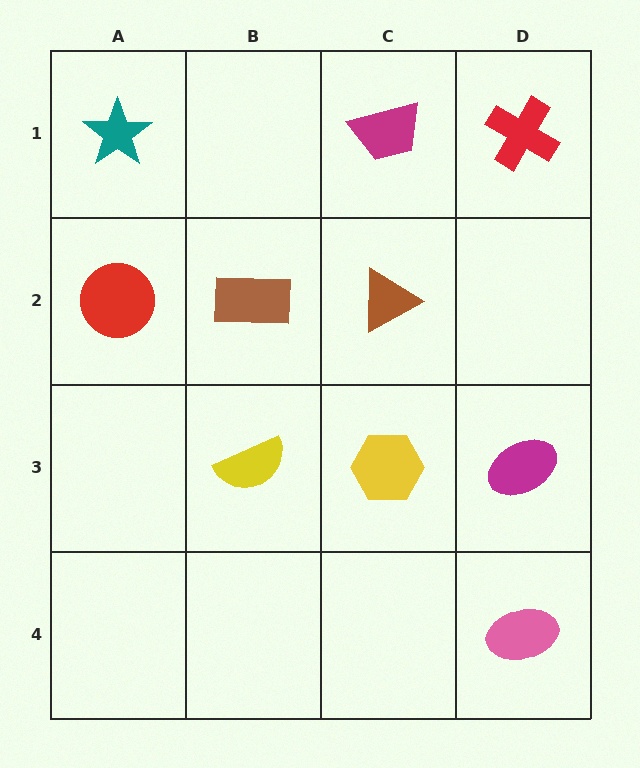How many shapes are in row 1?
3 shapes.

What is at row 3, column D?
A magenta ellipse.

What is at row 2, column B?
A brown rectangle.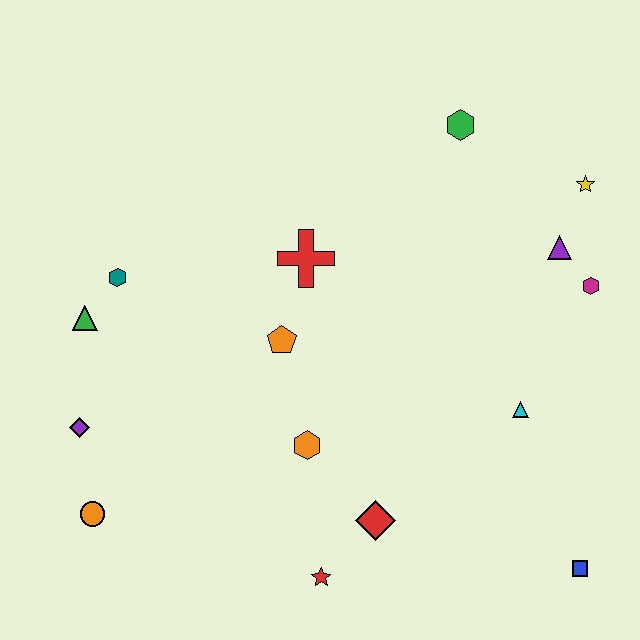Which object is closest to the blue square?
The cyan triangle is closest to the blue square.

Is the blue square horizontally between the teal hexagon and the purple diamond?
No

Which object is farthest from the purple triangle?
The orange circle is farthest from the purple triangle.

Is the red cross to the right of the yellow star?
No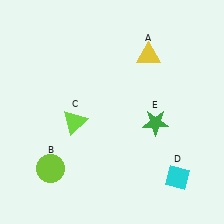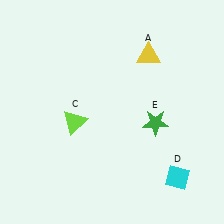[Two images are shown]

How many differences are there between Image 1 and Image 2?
There is 1 difference between the two images.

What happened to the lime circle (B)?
The lime circle (B) was removed in Image 2. It was in the bottom-left area of Image 1.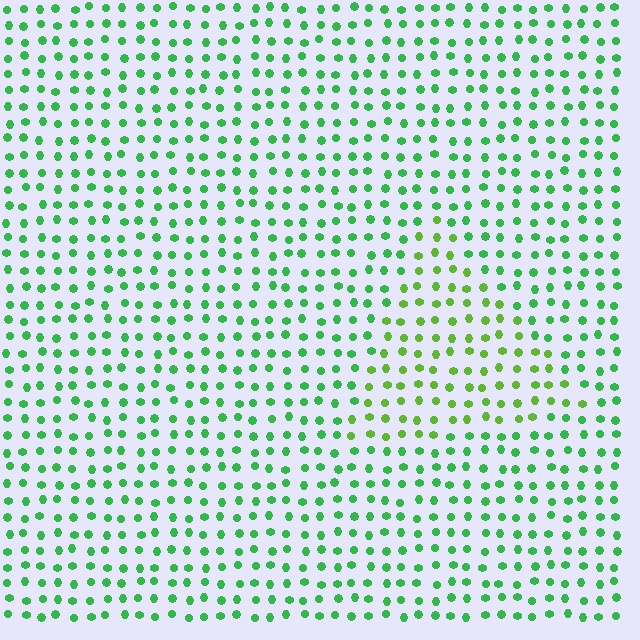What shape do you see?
I see a triangle.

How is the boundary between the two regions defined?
The boundary is defined purely by a slight shift in hue (about 30 degrees). Spacing, size, and orientation are identical on both sides.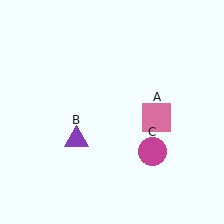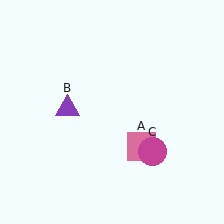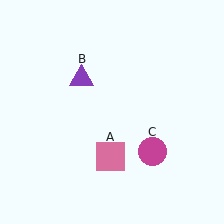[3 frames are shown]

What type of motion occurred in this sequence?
The pink square (object A), purple triangle (object B) rotated clockwise around the center of the scene.